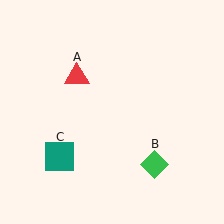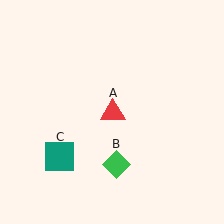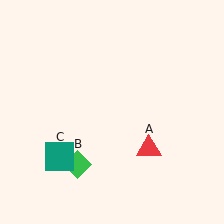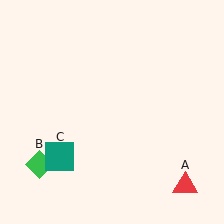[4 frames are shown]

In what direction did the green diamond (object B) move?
The green diamond (object B) moved left.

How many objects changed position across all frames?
2 objects changed position: red triangle (object A), green diamond (object B).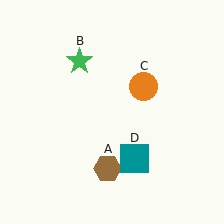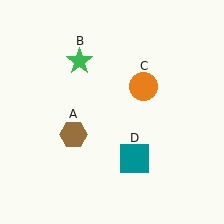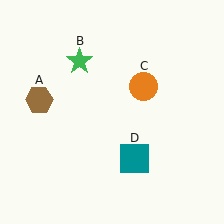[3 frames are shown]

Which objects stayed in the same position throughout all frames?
Green star (object B) and orange circle (object C) and teal square (object D) remained stationary.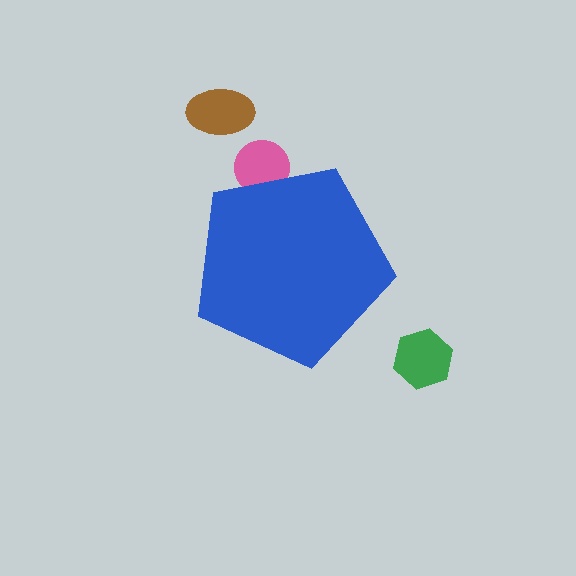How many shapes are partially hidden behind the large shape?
1 shape is partially hidden.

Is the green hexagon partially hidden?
No, the green hexagon is fully visible.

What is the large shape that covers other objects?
A blue pentagon.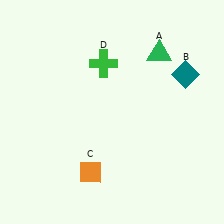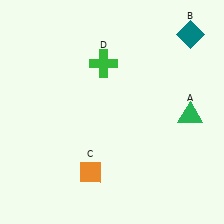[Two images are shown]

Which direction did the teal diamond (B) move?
The teal diamond (B) moved up.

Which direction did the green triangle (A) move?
The green triangle (A) moved down.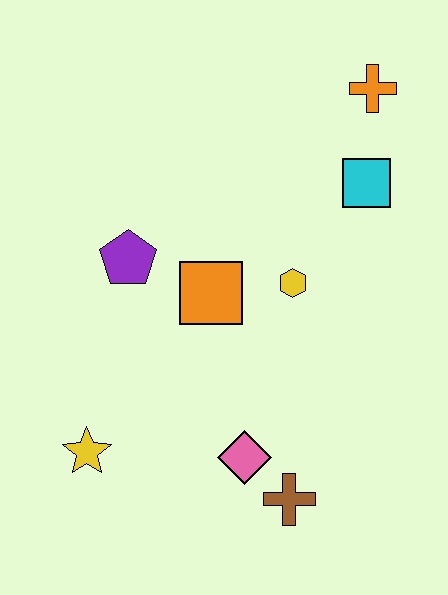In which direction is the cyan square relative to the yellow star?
The cyan square is to the right of the yellow star.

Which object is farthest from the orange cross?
The yellow star is farthest from the orange cross.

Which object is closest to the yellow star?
The pink diamond is closest to the yellow star.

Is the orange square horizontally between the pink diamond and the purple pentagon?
Yes